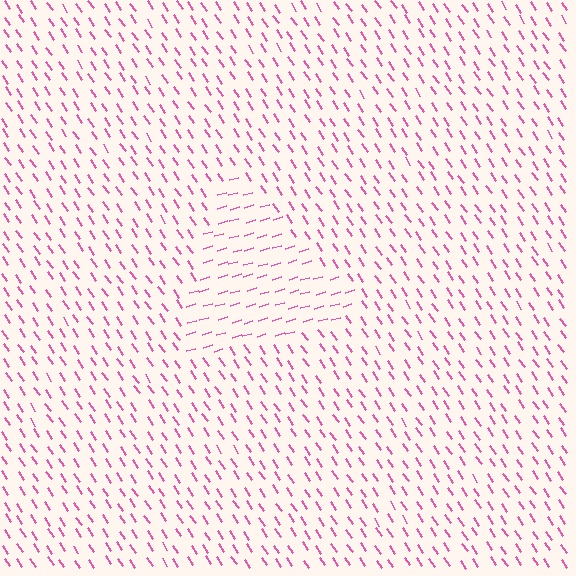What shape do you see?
I see a triangle.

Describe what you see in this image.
The image is filled with small pink line segments. A triangle region in the image has lines oriented differently from the surrounding lines, creating a visible texture boundary.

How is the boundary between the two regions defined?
The boundary is defined purely by a change in line orientation (approximately 73 degrees difference). All lines are the same color and thickness.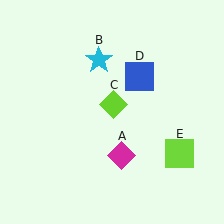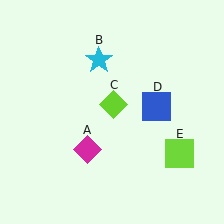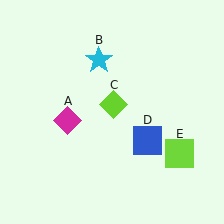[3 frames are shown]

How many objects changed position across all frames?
2 objects changed position: magenta diamond (object A), blue square (object D).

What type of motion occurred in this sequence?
The magenta diamond (object A), blue square (object D) rotated clockwise around the center of the scene.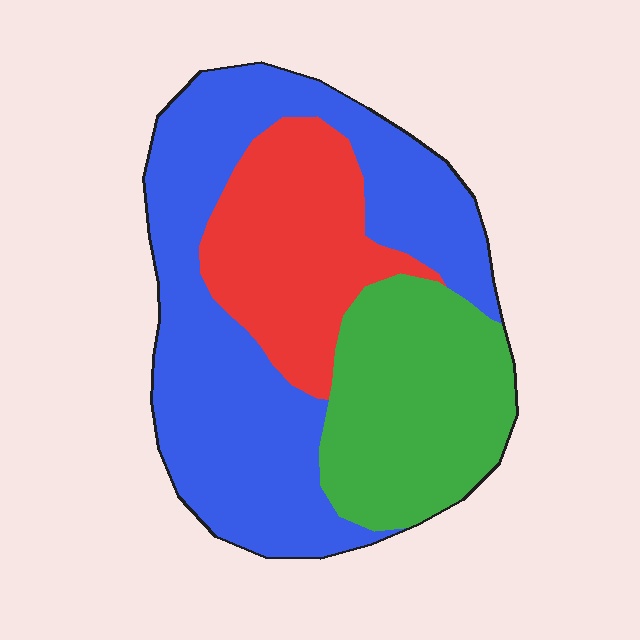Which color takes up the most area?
Blue, at roughly 50%.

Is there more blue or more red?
Blue.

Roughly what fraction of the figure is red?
Red takes up about one quarter (1/4) of the figure.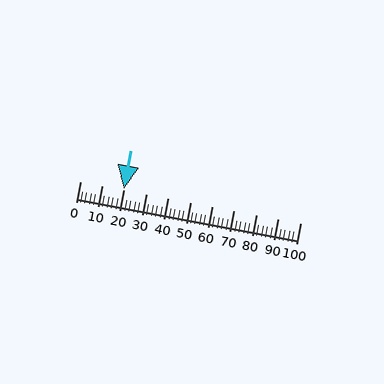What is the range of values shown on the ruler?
The ruler shows values from 0 to 100.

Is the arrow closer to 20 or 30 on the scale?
The arrow is closer to 20.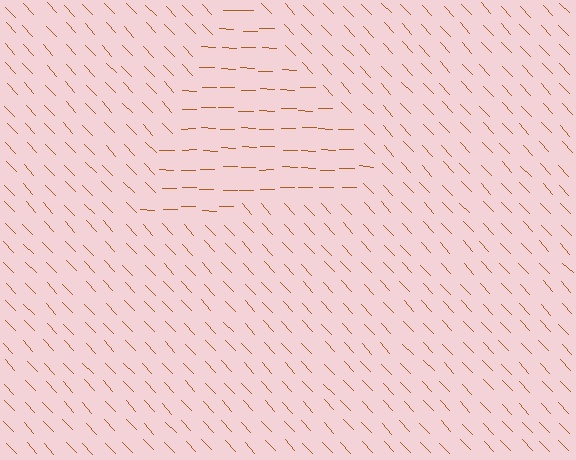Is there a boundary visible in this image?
Yes, there is a texture boundary formed by a change in line orientation.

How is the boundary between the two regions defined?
The boundary is defined purely by a change in line orientation (approximately 45 degrees difference). All lines are the same color and thickness.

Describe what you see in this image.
The image is filled with small brown line segments. A triangle region in the image has lines oriented differently from the surrounding lines, creating a visible texture boundary.